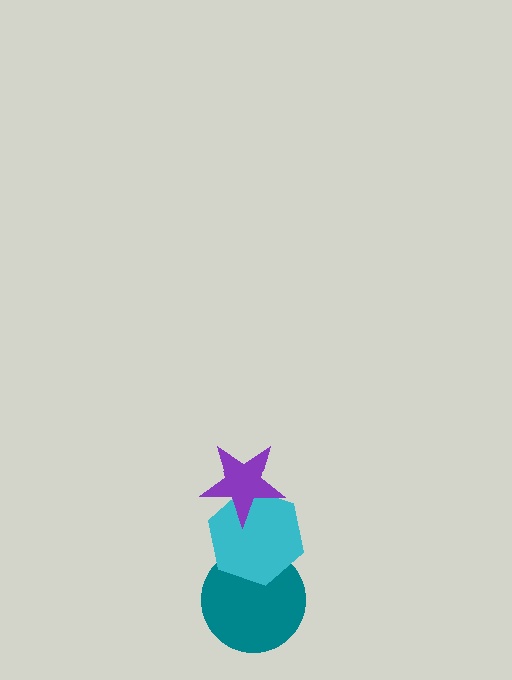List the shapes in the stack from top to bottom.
From top to bottom: the purple star, the cyan hexagon, the teal circle.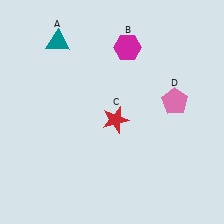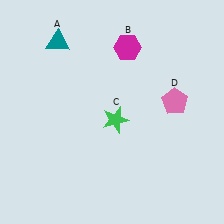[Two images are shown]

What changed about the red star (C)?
In Image 1, C is red. In Image 2, it changed to green.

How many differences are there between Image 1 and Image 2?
There is 1 difference between the two images.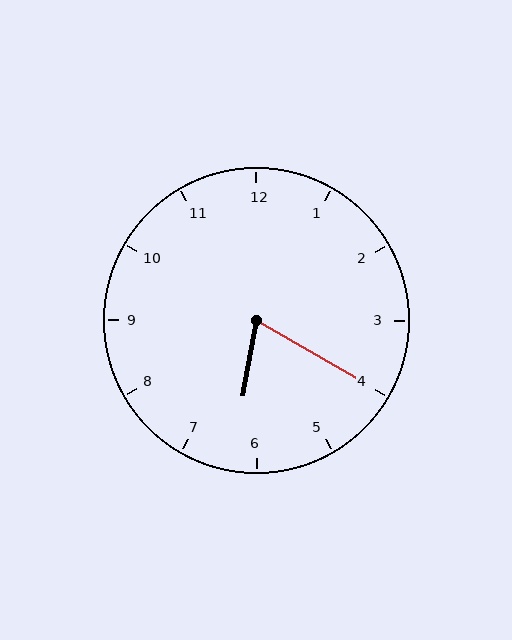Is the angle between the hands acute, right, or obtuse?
It is acute.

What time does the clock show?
6:20.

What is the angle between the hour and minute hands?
Approximately 70 degrees.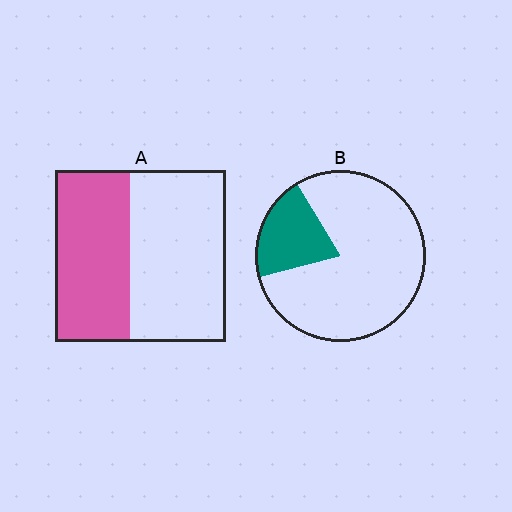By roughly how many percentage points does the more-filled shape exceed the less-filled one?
By roughly 25 percentage points (A over B).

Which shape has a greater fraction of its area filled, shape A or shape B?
Shape A.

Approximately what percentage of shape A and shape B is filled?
A is approximately 45% and B is approximately 20%.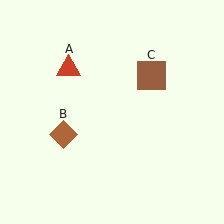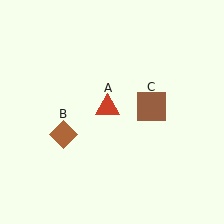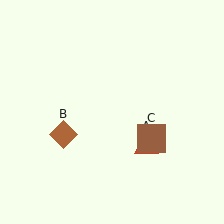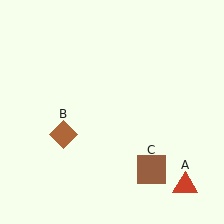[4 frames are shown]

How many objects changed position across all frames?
2 objects changed position: red triangle (object A), brown square (object C).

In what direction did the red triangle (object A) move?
The red triangle (object A) moved down and to the right.